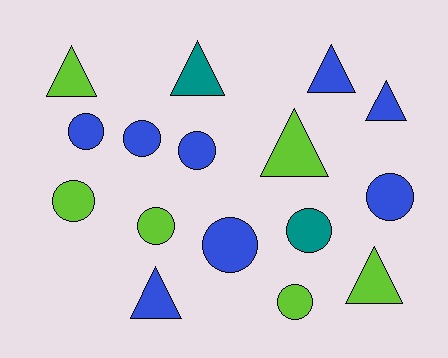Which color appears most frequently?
Blue, with 8 objects.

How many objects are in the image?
There are 16 objects.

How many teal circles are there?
There is 1 teal circle.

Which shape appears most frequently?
Circle, with 9 objects.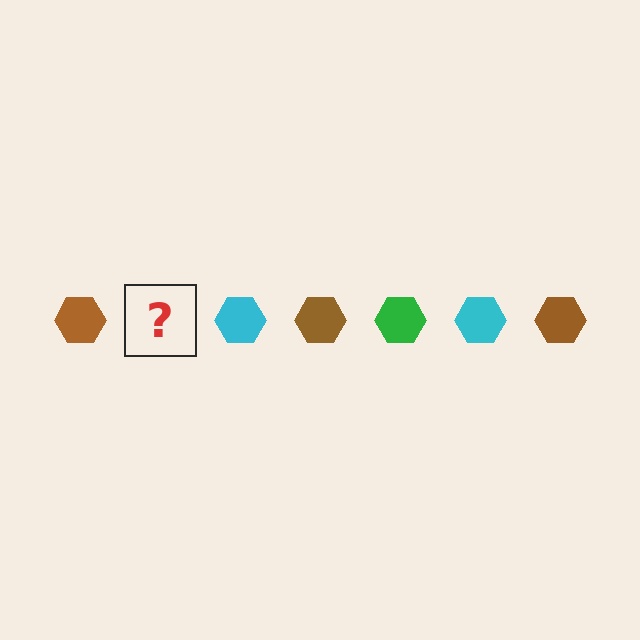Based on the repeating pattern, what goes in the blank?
The blank should be a green hexagon.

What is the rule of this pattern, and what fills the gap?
The rule is that the pattern cycles through brown, green, cyan hexagons. The gap should be filled with a green hexagon.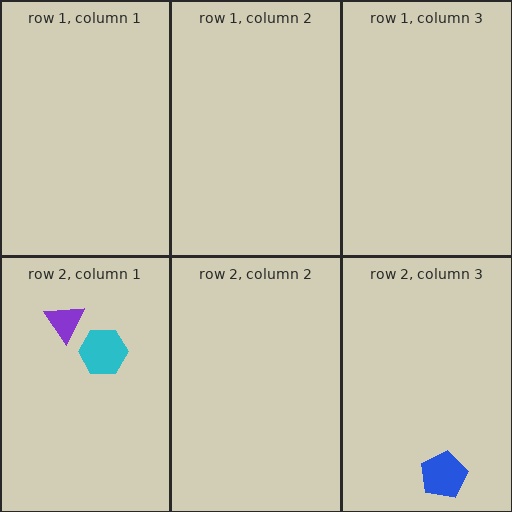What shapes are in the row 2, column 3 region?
The blue pentagon.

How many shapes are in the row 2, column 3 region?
1.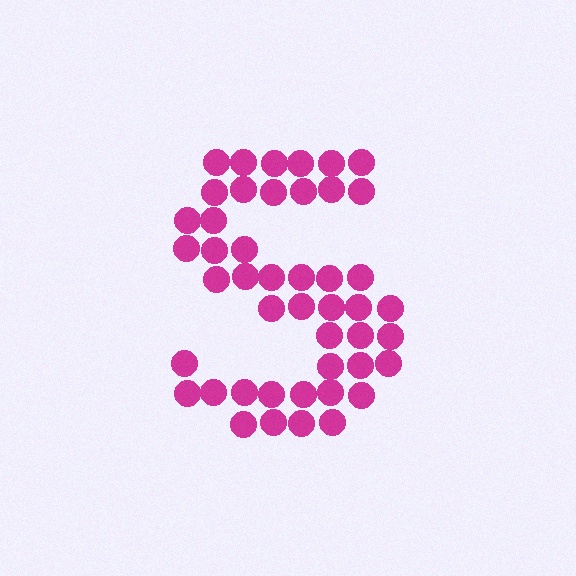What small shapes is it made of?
It is made of small circles.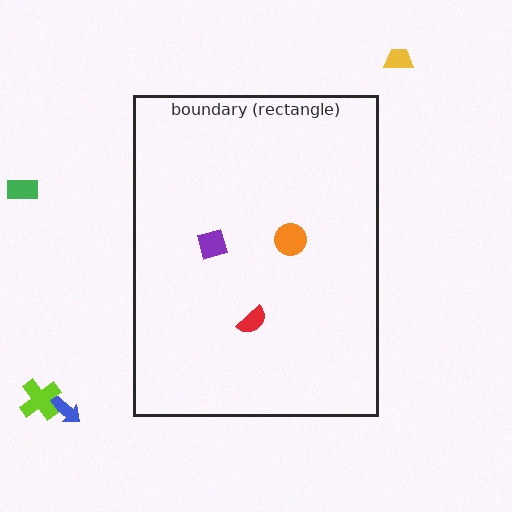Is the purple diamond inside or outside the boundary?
Inside.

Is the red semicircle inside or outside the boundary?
Inside.